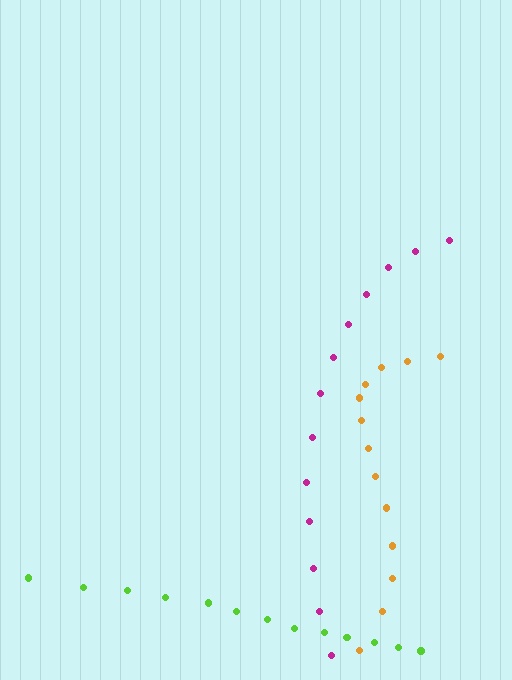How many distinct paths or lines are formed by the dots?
There are 3 distinct paths.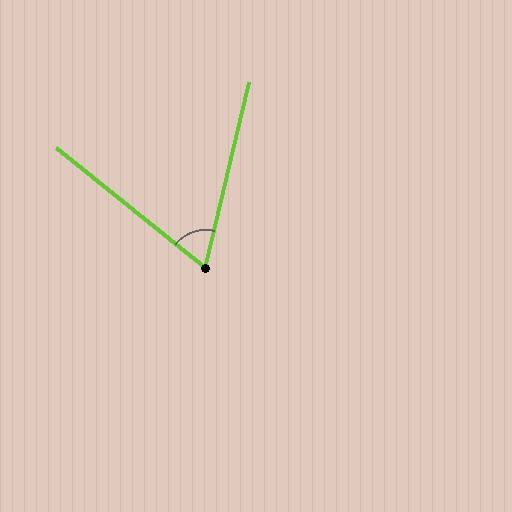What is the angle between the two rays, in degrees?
Approximately 64 degrees.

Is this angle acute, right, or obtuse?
It is acute.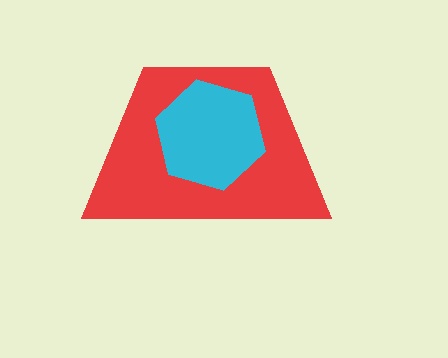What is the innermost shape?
The cyan hexagon.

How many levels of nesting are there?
2.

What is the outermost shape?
The red trapezoid.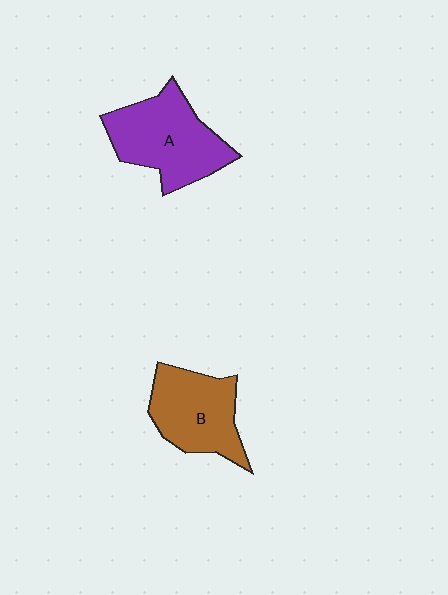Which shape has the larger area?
Shape A (purple).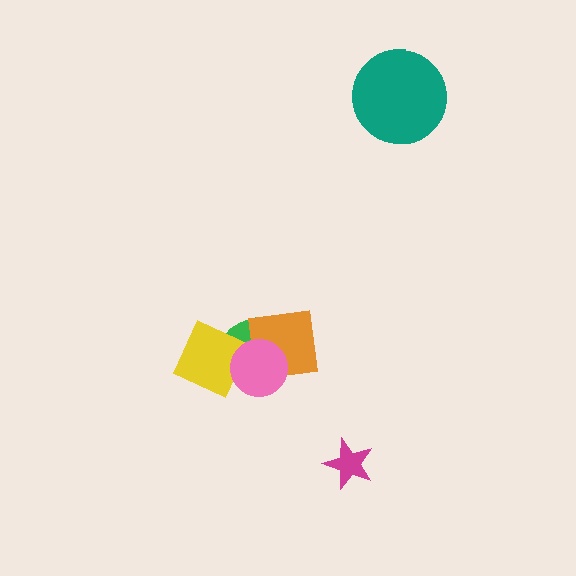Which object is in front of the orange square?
The pink circle is in front of the orange square.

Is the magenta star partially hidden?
No, no other shape covers it.